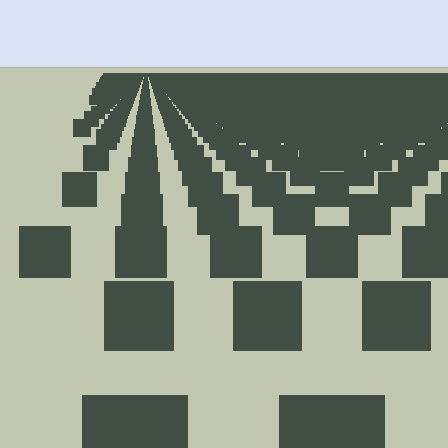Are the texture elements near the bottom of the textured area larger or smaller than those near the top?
Larger. Near the bottom, elements are closer to the viewer and appear at a bigger on-screen size.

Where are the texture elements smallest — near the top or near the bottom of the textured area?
Near the top.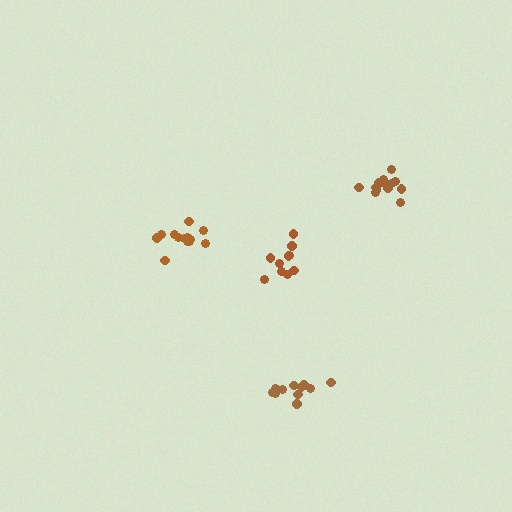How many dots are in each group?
Group 1: 13 dots, Group 2: 12 dots, Group 3: 10 dots, Group 4: 13 dots (48 total).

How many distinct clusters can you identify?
There are 4 distinct clusters.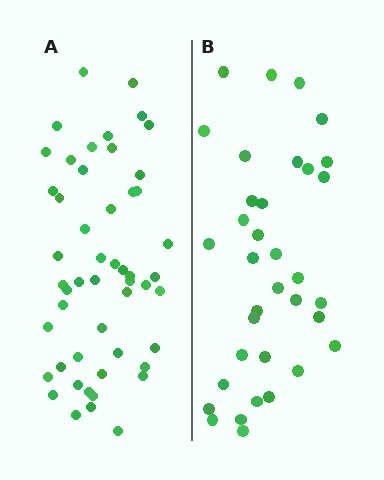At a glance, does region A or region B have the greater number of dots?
Region A (the left region) has more dots.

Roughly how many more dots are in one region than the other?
Region A has approximately 15 more dots than region B.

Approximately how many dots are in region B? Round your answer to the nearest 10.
About 40 dots. (The exact count is 35, which rounds to 40.)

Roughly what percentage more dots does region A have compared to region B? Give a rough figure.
About 45% more.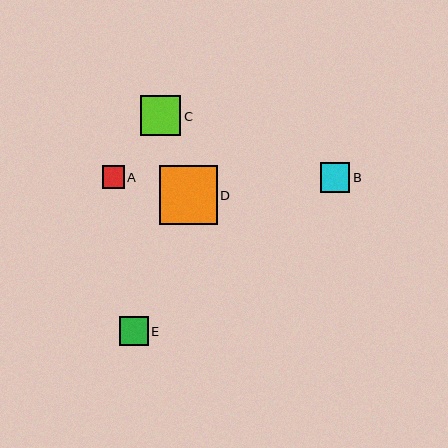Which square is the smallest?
Square A is the smallest with a size of approximately 22 pixels.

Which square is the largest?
Square D is the largest with a size of approximately 58 pixels.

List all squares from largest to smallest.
From largest to smallest: D, C, B, E, A.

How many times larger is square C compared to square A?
Square C is approximately 1.8 times the size of square A.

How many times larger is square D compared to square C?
Square D is approximately 1.4 times the size of square C.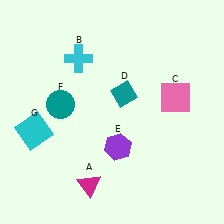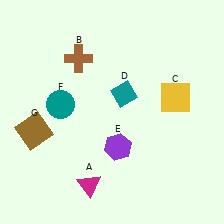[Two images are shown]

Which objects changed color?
B changed from cyan to brown. C changed from pink to yellow. G changed from cyan to brown.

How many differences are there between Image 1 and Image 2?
There are 3 differences between the two images.